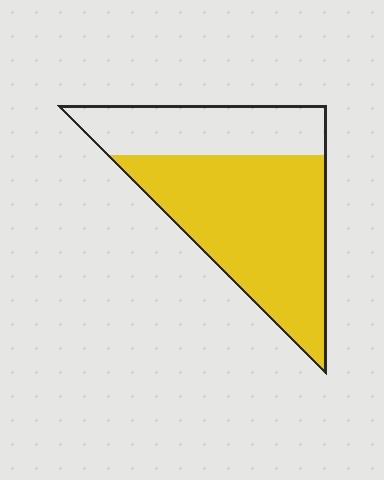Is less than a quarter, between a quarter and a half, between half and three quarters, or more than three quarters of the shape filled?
Between half and three quarters.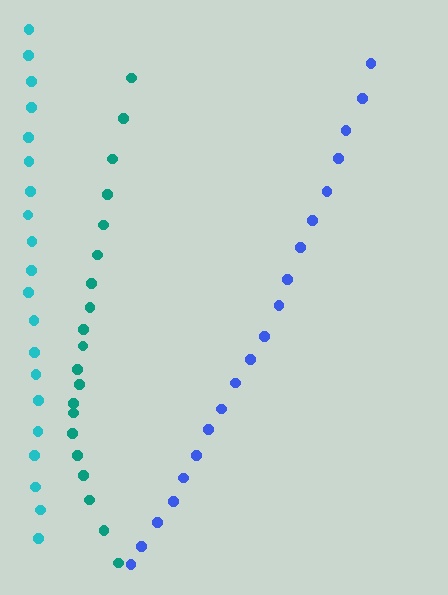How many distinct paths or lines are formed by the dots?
There are 3 distinct paths.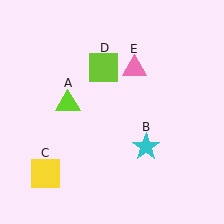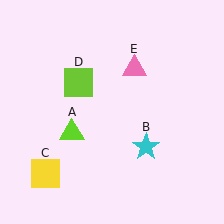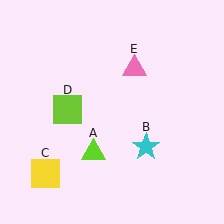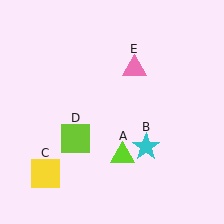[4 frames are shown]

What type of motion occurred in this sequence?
The lime triangle (object A), lime square (object D) rotated counterclockwise around the center of the scene.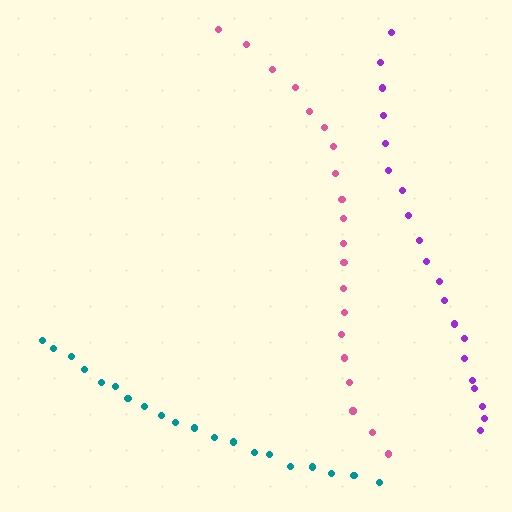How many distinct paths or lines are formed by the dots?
There are 3 distinct paths.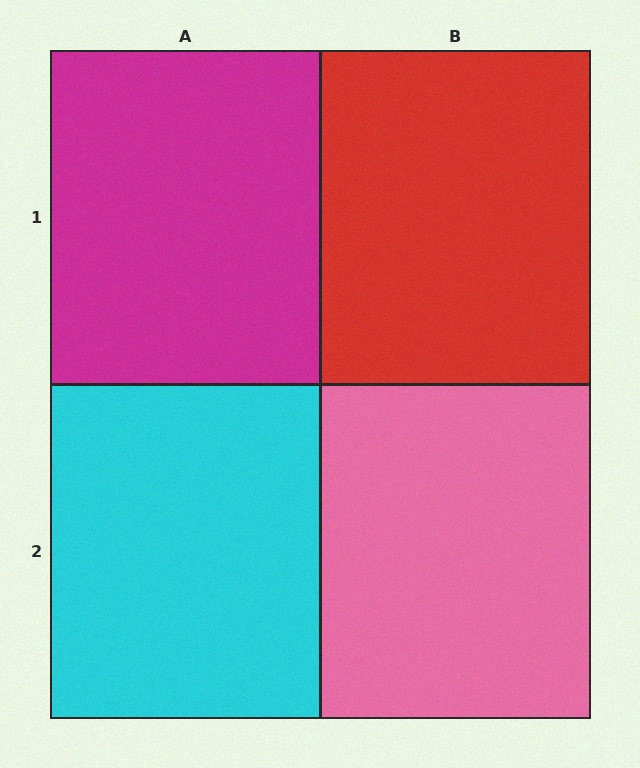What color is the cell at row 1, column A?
Magenta.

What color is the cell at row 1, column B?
Red.